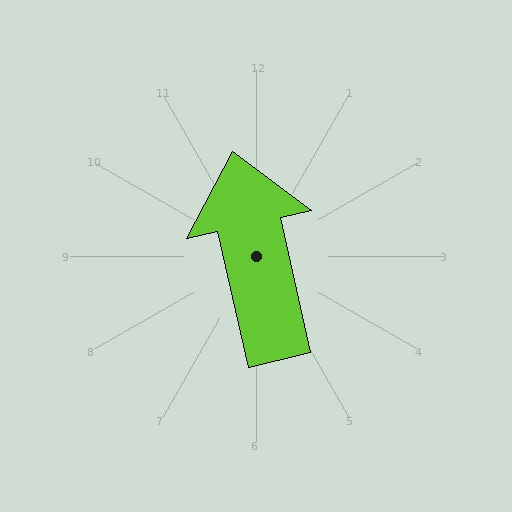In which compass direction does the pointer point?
North.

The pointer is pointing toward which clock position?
Roughly 12 o'clock.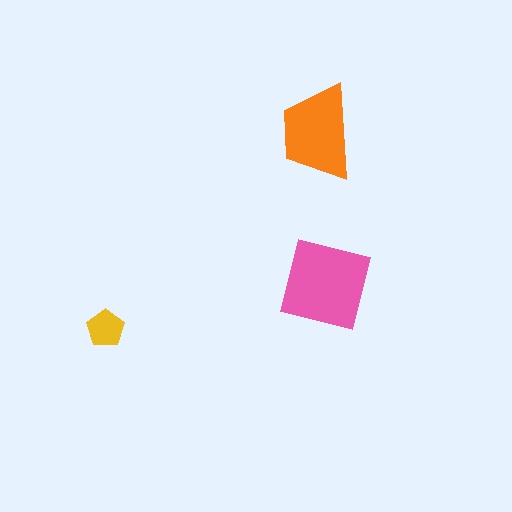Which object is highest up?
The orange trapezoid is topmost.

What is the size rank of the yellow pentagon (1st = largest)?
3rd.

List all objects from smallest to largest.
The yellow pentagon, the orange trapezoid, the pink square.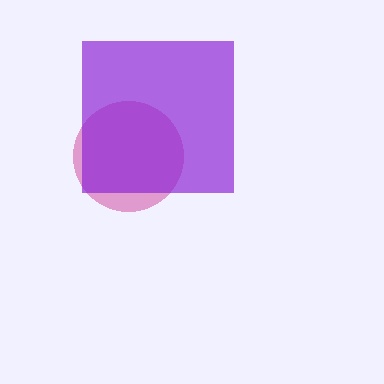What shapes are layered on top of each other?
The layered shapes are: a magenta circle, a purple square.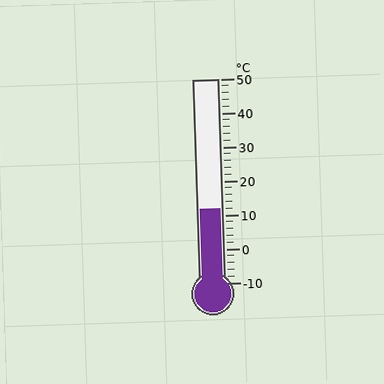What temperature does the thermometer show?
The thermometer shows approximately 12°C.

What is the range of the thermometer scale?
The thermometer scale ranges from -10°C to 50°C.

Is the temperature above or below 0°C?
The temperature is above 0°C.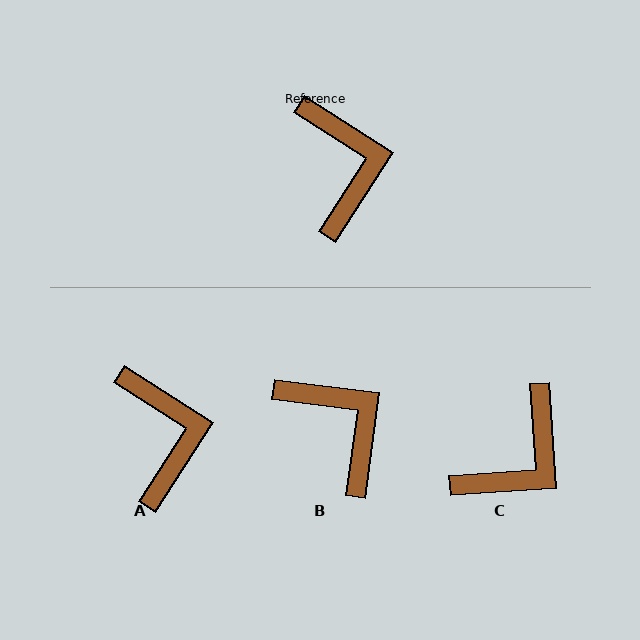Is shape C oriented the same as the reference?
No, it is off by about 54 degrees.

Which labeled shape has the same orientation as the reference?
A.